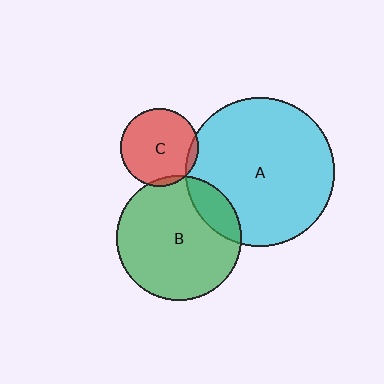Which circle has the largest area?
Circle A (cyan).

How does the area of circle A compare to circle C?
Approximately 3.6 times.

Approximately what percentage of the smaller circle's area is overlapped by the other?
Approximately 5%.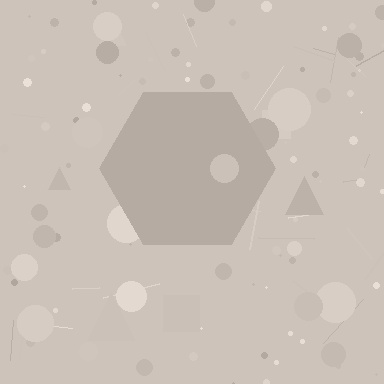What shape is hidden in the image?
A hexagon is hidden in the image.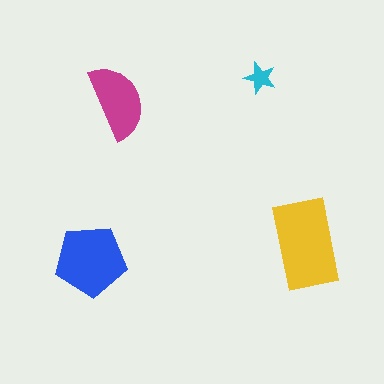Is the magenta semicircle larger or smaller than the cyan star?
Larger.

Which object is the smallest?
The cyan star.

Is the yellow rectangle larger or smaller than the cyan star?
Larger.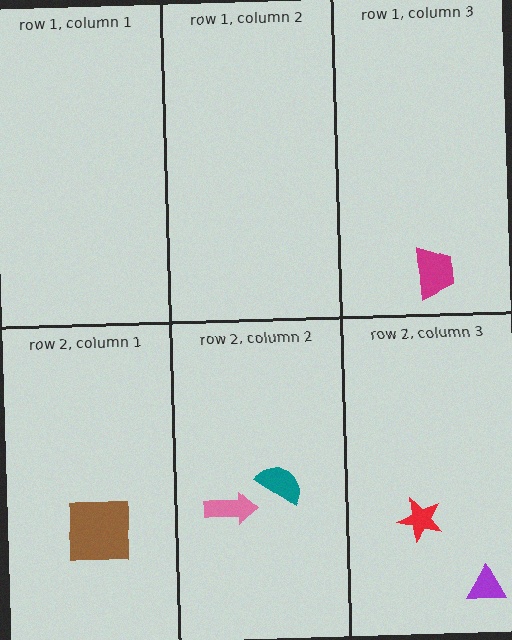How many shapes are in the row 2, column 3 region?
2.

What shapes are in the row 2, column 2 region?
The teal semicircle, the pink arrow.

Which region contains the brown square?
The row 2, column 1 region.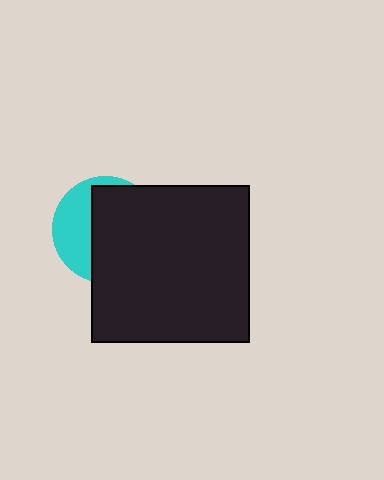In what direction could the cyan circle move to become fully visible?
The cyan circle could move left. That would shift it out from behind the black square entirely.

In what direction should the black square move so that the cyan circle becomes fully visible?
The black square should move right. That is the shortest direction to clear the overlap and leave the cyan circle fully visible.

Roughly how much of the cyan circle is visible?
A small part of it is visible (roughly 37%).